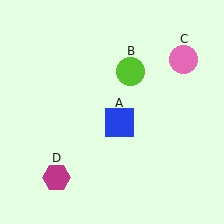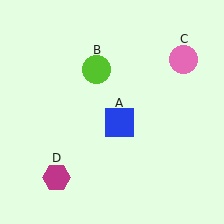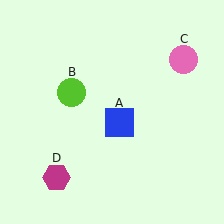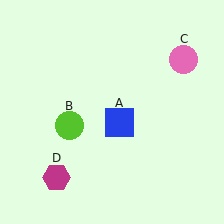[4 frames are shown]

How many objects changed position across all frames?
1 object changed position: lime circle (object B).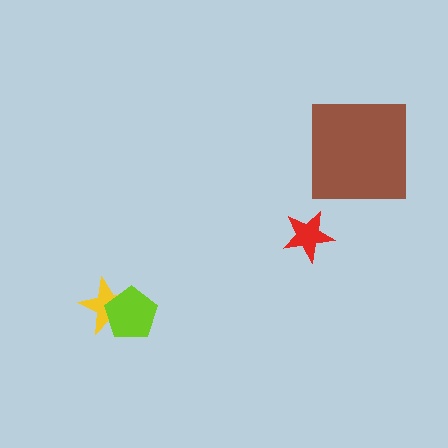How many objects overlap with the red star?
0 objects overlap with the red star.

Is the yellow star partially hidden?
Yes, it is partially covered by another shape.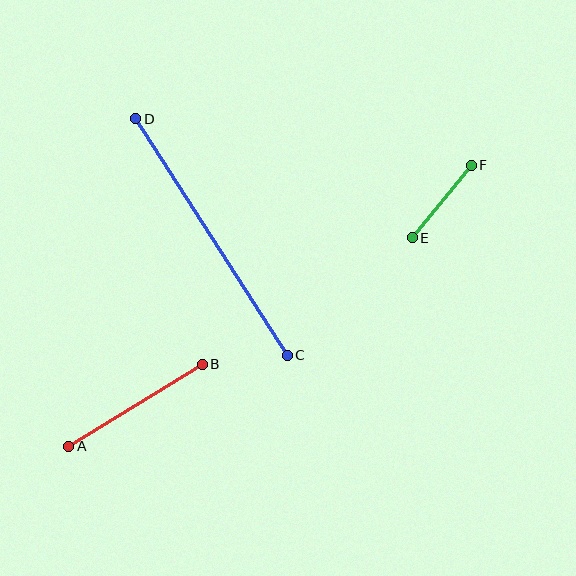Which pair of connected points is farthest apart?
Points C and D are farthest apart.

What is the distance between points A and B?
The distance is approximately 156 pixels.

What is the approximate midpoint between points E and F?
The midpoint is at approximately (442, 202) pixels.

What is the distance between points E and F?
The distance is approximately 93 pixels.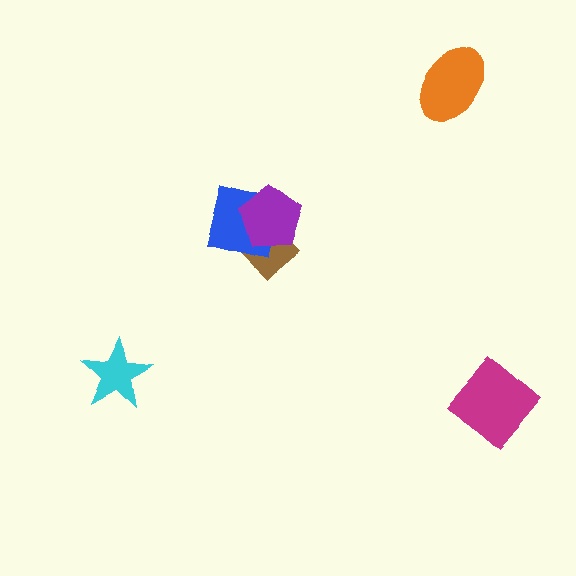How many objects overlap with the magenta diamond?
0 objects overlap with the magenta diamond.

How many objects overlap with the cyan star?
0 objects overlap with the cyan star.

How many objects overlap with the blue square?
2 objects overlap with the blue square.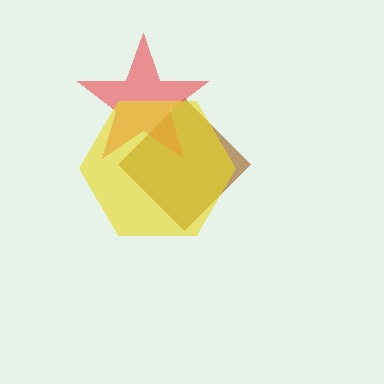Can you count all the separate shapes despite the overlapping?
Yes, there are 3 separate shapes.